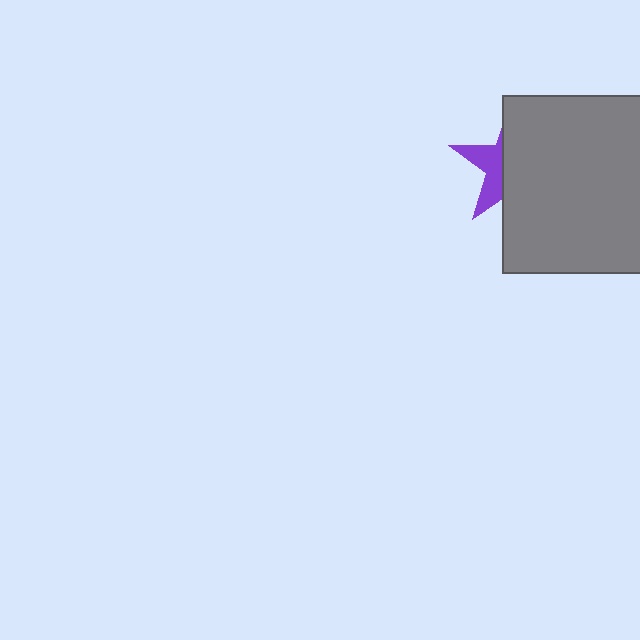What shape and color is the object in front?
The object in front is a gray square.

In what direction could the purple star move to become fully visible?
The purple star could move left. That would shift it out from behind the gray square entirely.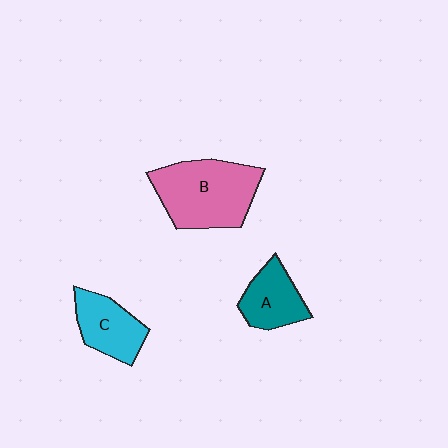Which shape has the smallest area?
Shape A (teal).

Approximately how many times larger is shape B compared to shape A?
Approximately 1.9 times.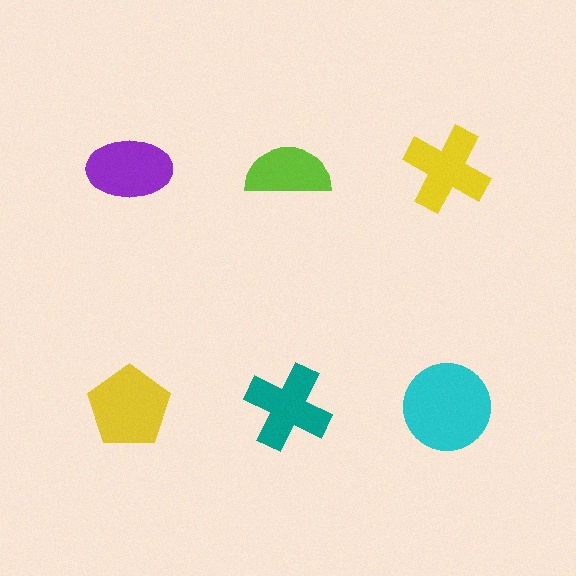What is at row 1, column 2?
A lime semicircle.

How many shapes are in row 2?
3 shapes.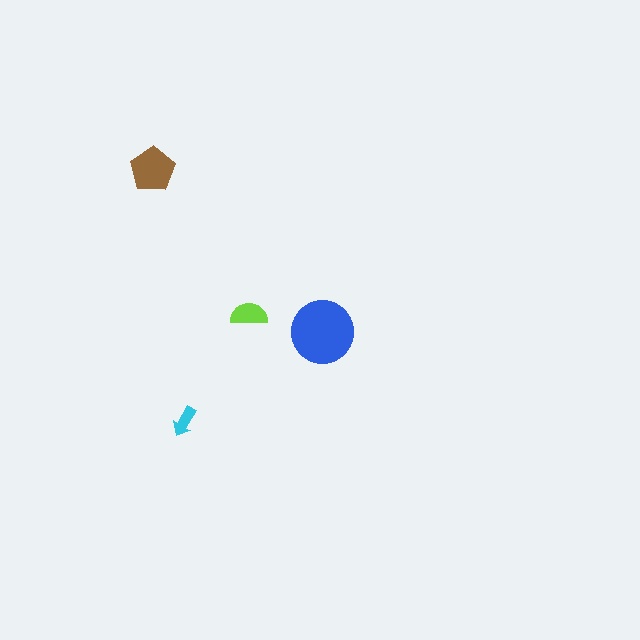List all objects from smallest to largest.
The cyan arrow, the lime semicircle, the brown pentagon, the blue circle.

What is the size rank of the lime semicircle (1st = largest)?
3rd.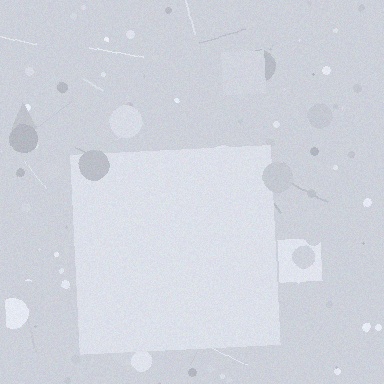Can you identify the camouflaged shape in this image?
The camouflaged shape is a square.